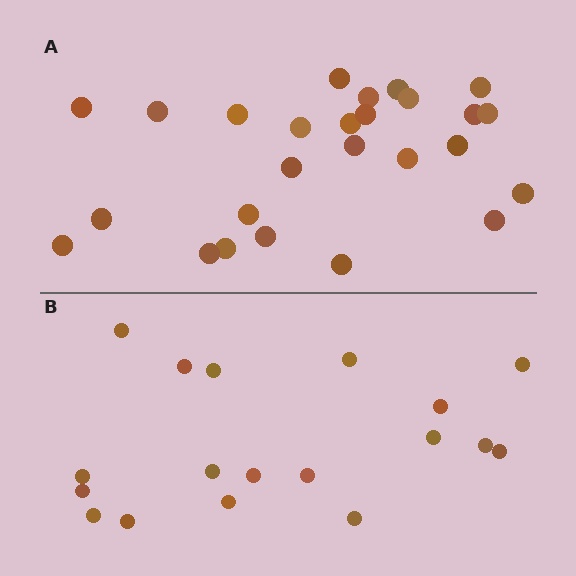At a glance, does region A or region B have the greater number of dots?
Region A (the top region) has more dots.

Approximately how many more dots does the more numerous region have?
Region A has roughly 8 or so more dots than region B.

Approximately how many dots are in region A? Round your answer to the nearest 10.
About 30 dots. (The exact count is 26, which rounds to 30.)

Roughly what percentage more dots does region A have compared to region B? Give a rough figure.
About 45% more.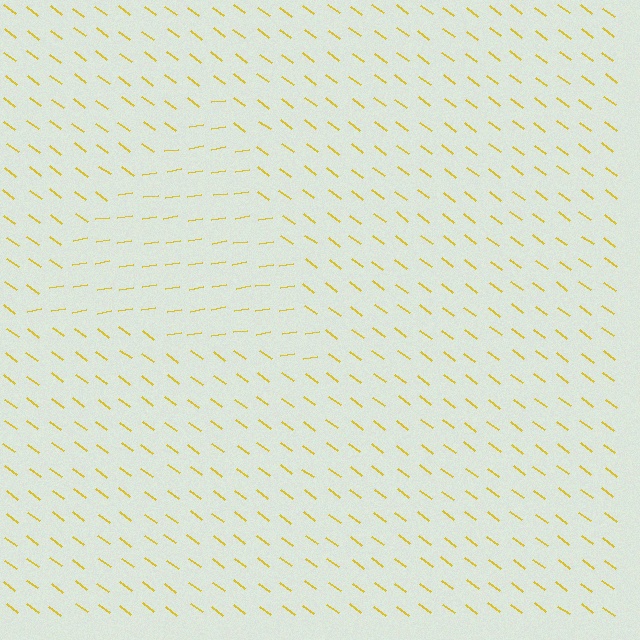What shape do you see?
I see a triangle.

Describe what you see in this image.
The image is filled with small yellow line segments. A triangle region in the image has lines oriented differently from the surrounding lines, creating a visible texture boundary.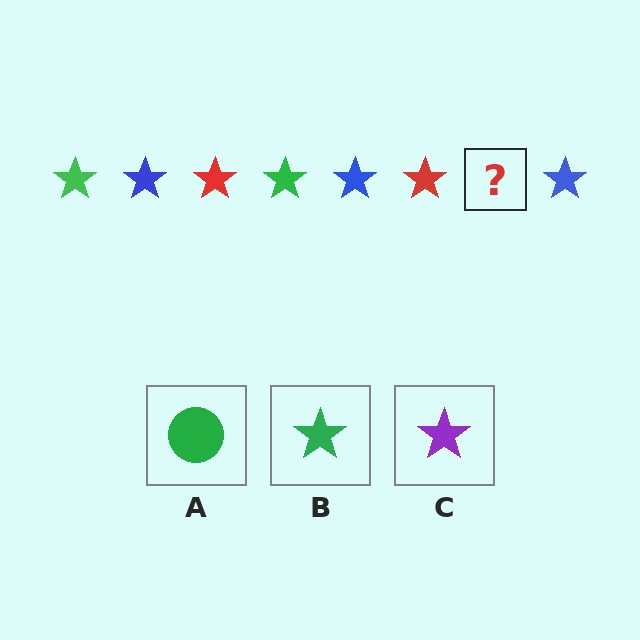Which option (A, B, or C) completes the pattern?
B.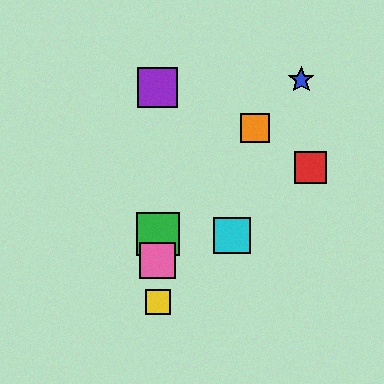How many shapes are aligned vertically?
4 shapes (the green square, the yellow square, the purple square, the pink square) are aligned vertically.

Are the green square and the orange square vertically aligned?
No, the green square is at x≈158 and the orange square is at x≈255.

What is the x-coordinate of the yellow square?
The yellow square is at x≈158.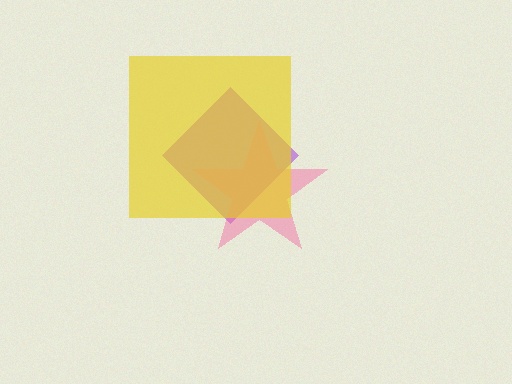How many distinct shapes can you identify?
There are 3 distinct shapes: a purple diamond, a pink star, a yellow square.